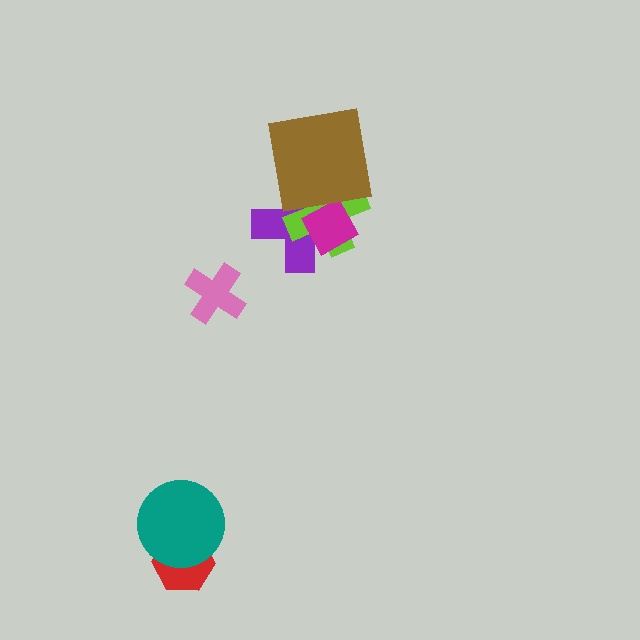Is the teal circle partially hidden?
No, no other shape covers it.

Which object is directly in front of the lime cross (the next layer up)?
The magenta diamond is directly in front of the lime cross.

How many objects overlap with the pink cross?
0 objects overlap with the pink cross.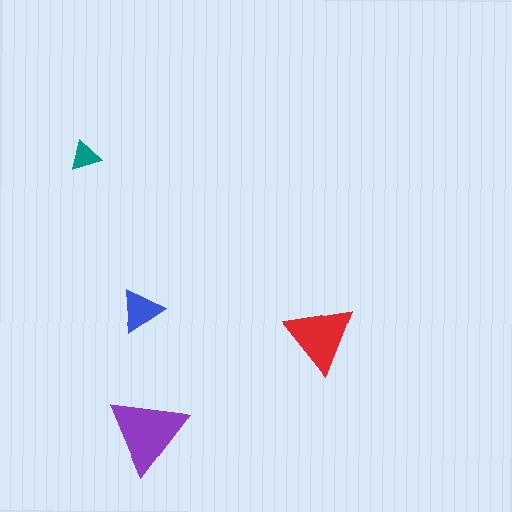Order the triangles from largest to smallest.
the purple one, the red one, the blue one, the teal one.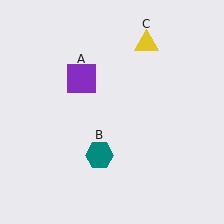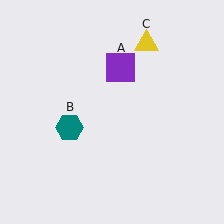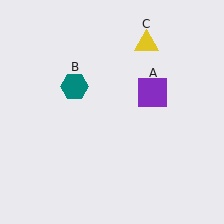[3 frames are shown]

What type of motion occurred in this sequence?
The purple square (object A), teal hexagon (object B) rotated clockwise around the center of the scene.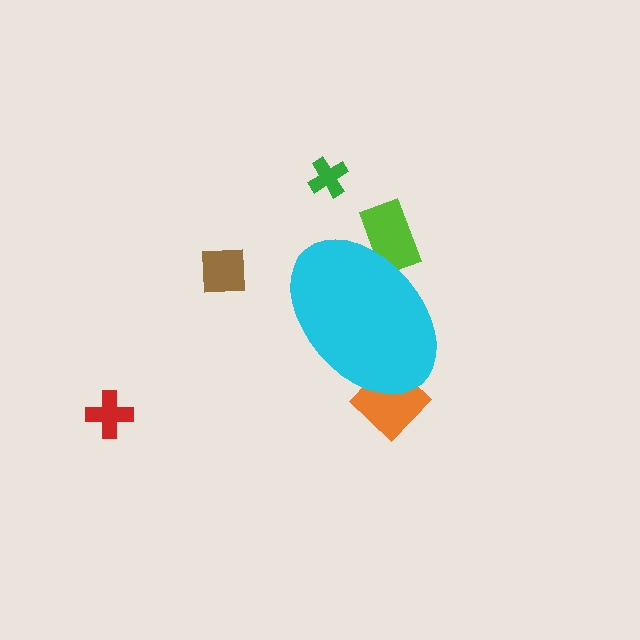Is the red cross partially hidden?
No, the red cross is fully visible.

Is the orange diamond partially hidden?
Yes, the orange diamond is partially hidden behind the cyan ellipse.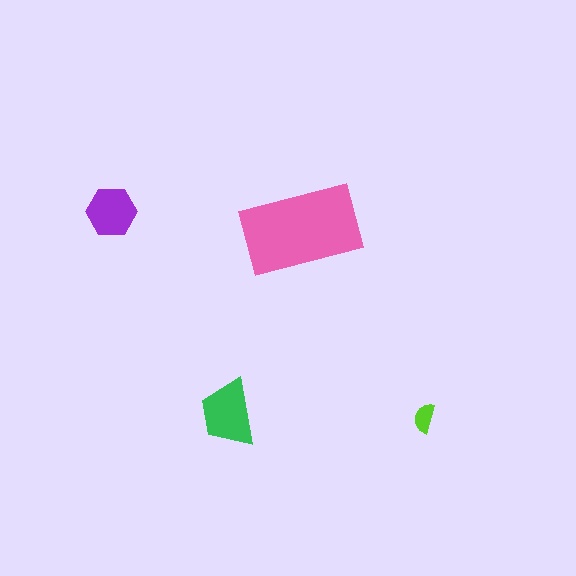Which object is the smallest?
The lime semicircle.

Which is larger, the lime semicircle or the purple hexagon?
The purple hexagon.